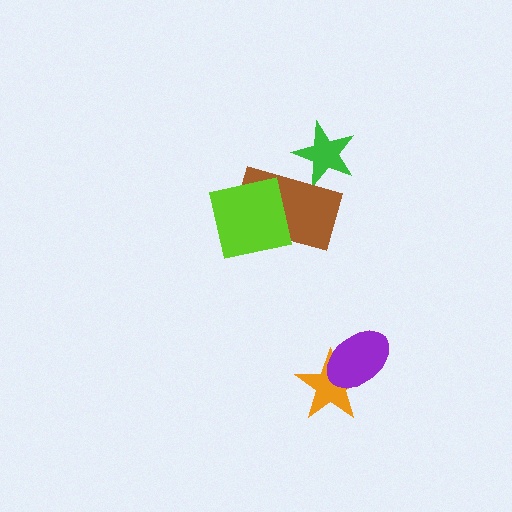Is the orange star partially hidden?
Yes, it is partially covered by another shape.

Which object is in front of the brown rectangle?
The lime square is in front of the brown rectangle.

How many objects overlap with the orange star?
1 object overlaps with the orange star.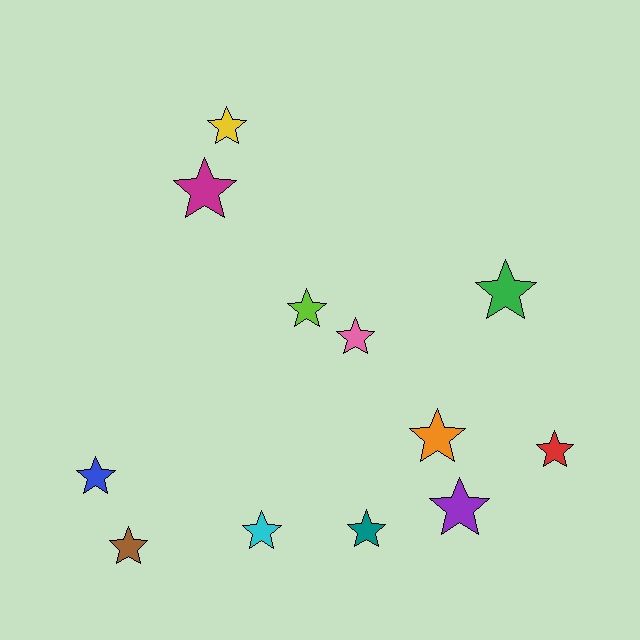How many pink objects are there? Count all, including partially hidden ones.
There is 1 pink object.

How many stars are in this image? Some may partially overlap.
There are 12 stars.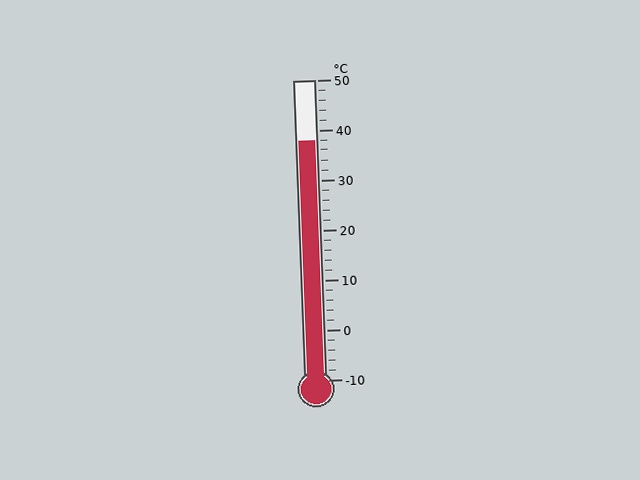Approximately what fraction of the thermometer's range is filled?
The thermometer is filled to approximately 80% of its range.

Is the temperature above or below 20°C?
The temperature is above 20°C.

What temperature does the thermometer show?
The thermometer shows approximately 38°C.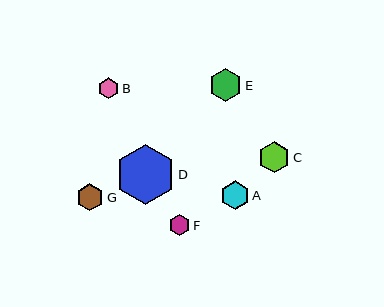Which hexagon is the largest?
Hexagon D is the largest with a size of approximately 60 pixels.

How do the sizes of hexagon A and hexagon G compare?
Hexagon A and hexagon G are approximately the same size.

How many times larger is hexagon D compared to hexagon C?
Hexagon D is approximately 1.9 times the size of hexagon C.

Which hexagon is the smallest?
Hexagon F is the smallest with a size of approximately 21 pixels.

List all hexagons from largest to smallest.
From largest to smallest: D, E, C, A, G, B, F.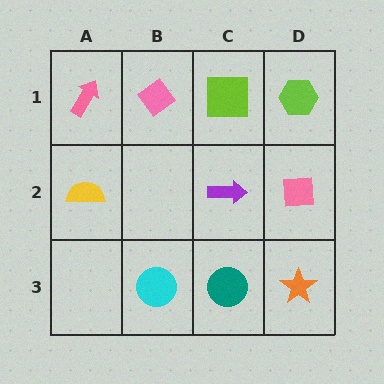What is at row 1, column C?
A lime square.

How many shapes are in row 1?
4 shapes.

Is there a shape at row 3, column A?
No, that cell is empty.